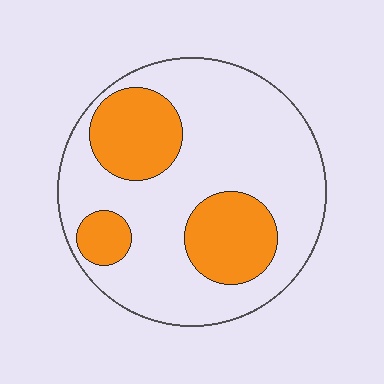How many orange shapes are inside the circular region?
3.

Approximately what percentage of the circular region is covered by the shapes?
Approximately 30%.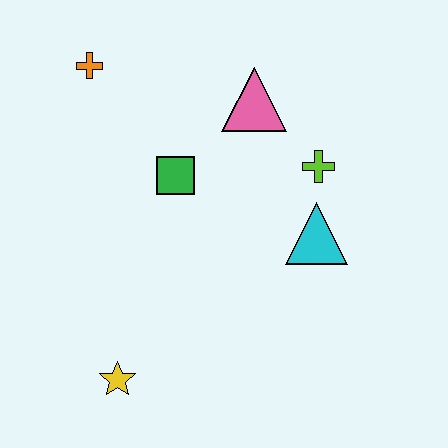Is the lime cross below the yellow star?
No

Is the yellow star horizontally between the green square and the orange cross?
Yes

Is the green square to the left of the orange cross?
No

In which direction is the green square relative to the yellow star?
The green square is above the yellow star.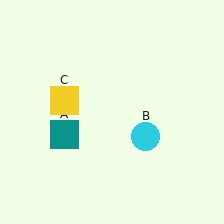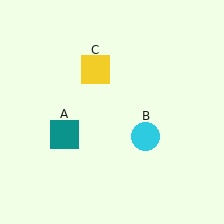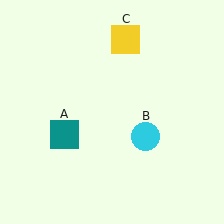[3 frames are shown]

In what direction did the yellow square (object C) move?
The yellow square (object C) moved up and to the right.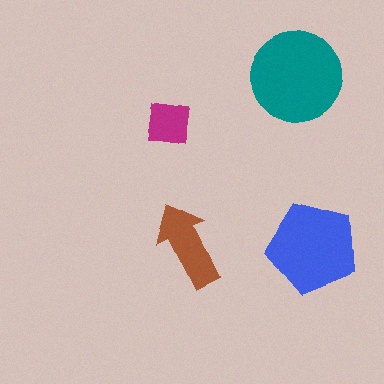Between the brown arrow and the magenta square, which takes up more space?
The brown arrow.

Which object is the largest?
The teal circle.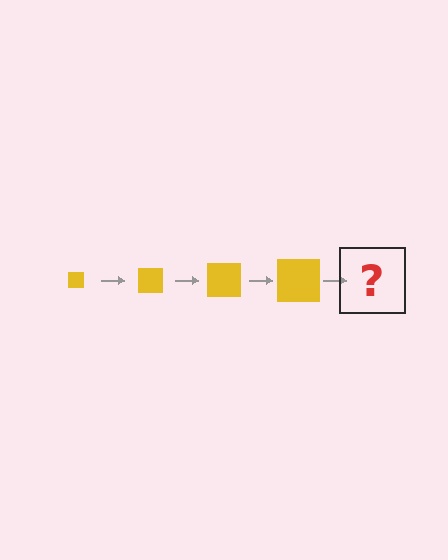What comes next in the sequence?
The next element should be a yellow square, larger than the previous one.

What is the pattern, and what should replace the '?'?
The pattern is that the square gets progressively larger each step. The '?' should be a yellow square, larger than the previous one.